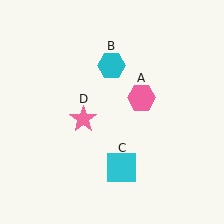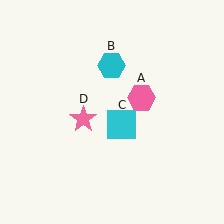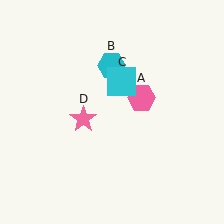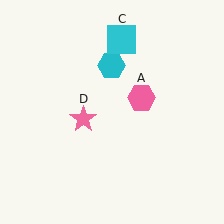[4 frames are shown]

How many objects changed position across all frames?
1 object changed position: cyan square (object C).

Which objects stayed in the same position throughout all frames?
Pink hexagon (object A) and cyan hexagon (object B) and pink star (object D) remained stationary.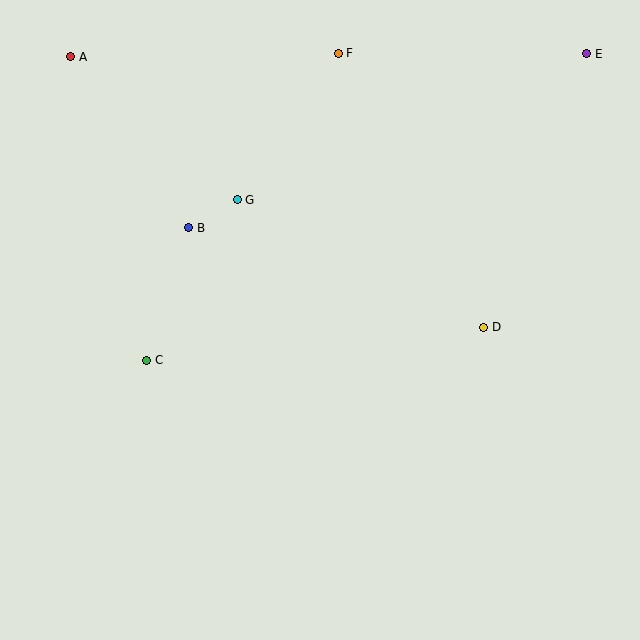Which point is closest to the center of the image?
Point G at (237, 200) is closest to the center.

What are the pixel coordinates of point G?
Point G is at (237, 200).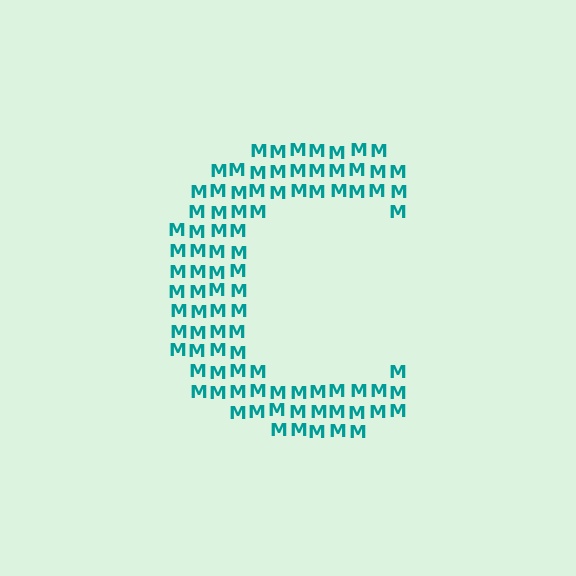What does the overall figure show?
The overall figure shows the letter C.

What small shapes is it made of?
It is made of small letter M's.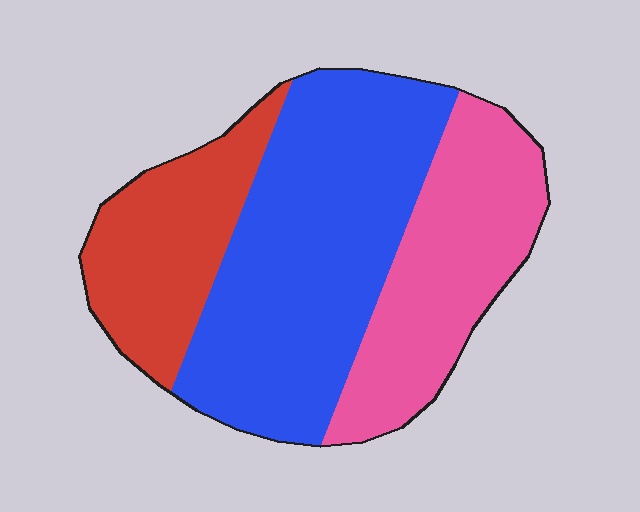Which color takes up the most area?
Blue, at roughly 50%.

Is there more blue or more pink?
Blue.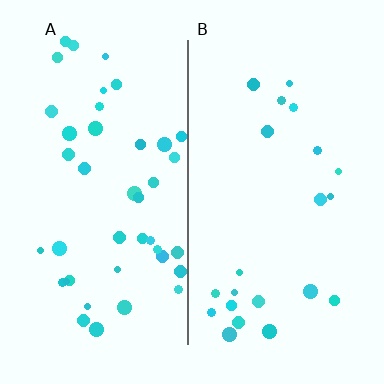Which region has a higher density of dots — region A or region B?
A (the left).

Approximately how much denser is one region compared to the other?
Approximately 2.0× — region A over region B.